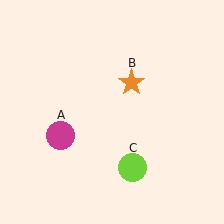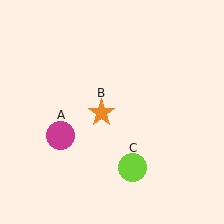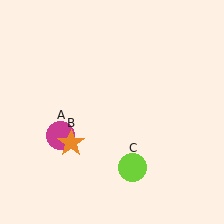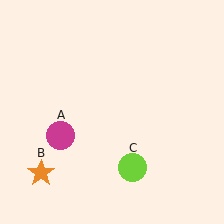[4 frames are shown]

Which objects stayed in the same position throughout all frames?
Magenta circle (object A) and lime circle (object C) remained stationary.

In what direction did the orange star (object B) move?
The orange star (object B) moved down and to the left.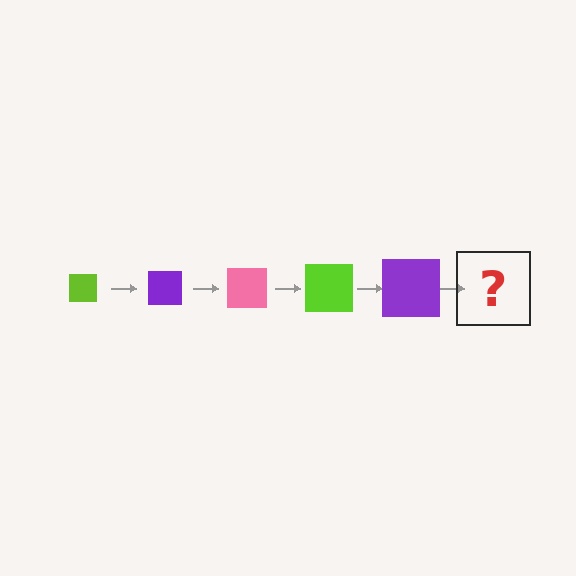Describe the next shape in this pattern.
It should be a pink square, larger than the previous one.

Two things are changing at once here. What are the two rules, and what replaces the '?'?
The two rules are that the square grows larger each step and the color cycles through lime, purple, and pink. The '?' should be a pink square, larger than the previous one.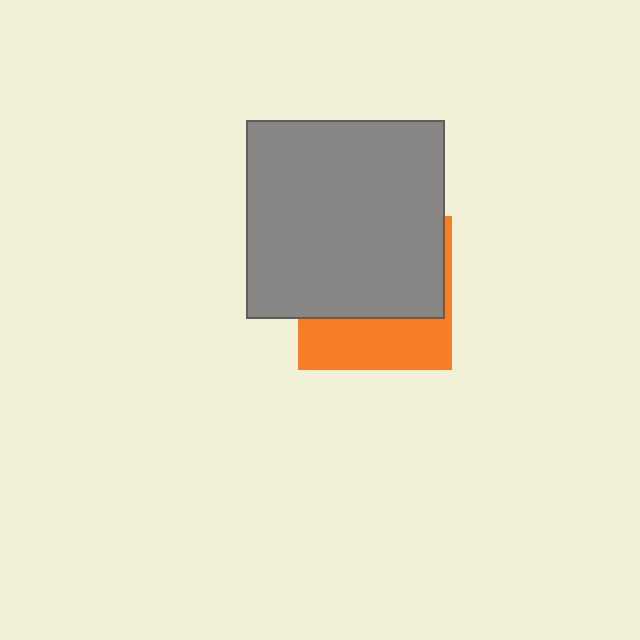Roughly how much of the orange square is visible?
A small part of it is visible (roughly 35%).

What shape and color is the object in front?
The object in front is a gray square.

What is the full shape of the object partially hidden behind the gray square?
The partially hidden object is an orange square.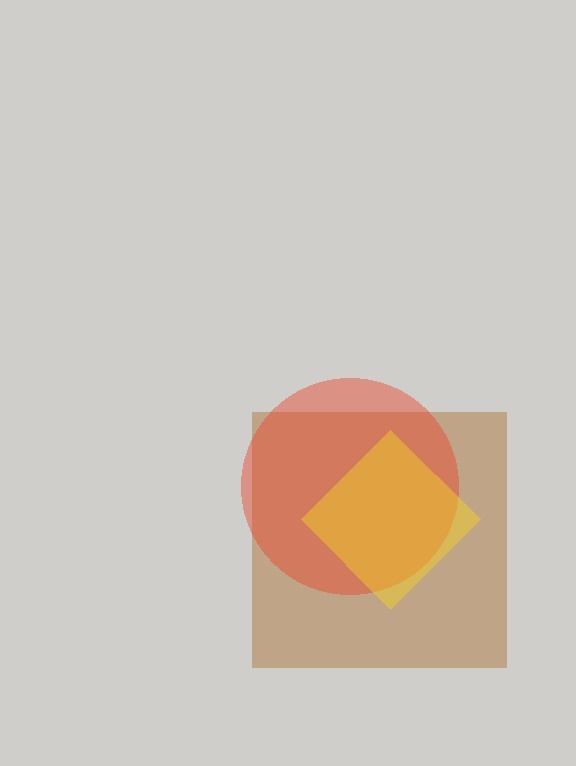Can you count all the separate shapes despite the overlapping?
Yes, there are 3 separate shapes.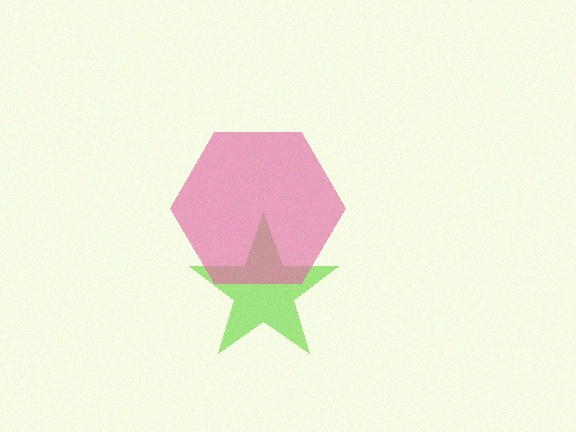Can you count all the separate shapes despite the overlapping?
Yes, there are 2 separate shapes.